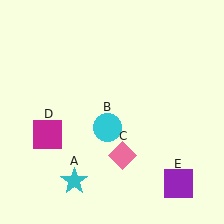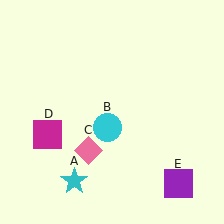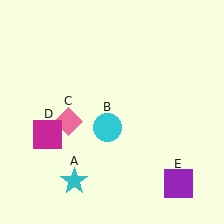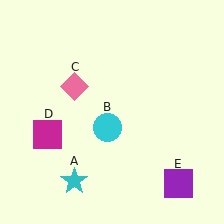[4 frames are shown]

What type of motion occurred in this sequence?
The pink diamond (object C) rotated clockwise around the center of the scene.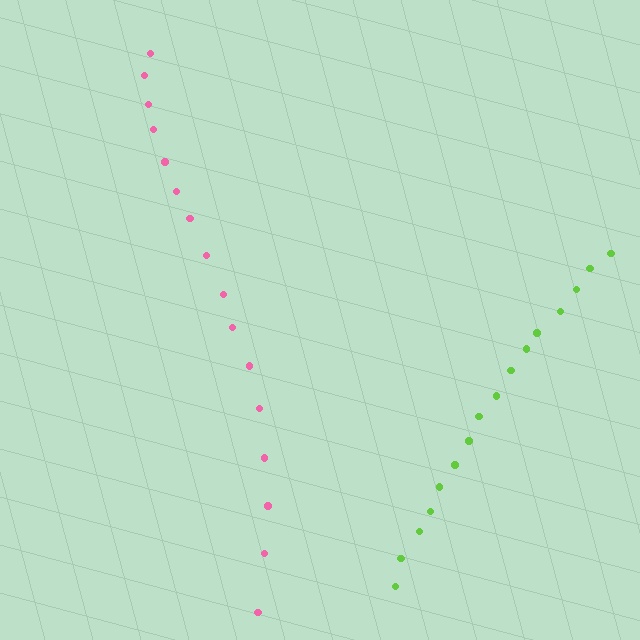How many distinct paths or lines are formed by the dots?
There are 2 distinct paths.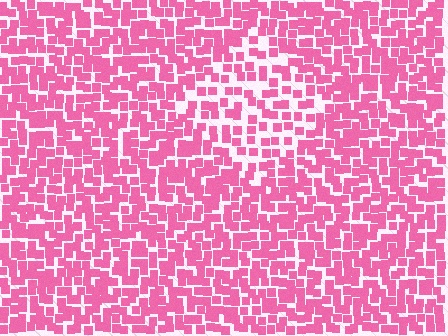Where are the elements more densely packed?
The elements are more densely packed outside the diamond boundary.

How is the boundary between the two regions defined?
The boundary is defined by a change in element density (approximately 1.8x ratio). All elements are the same color, size, and shape.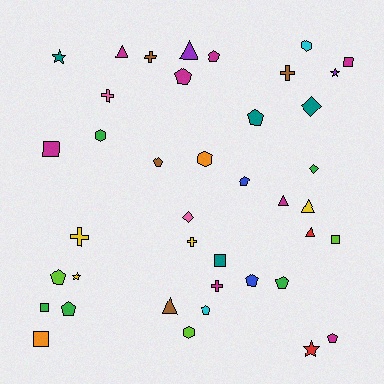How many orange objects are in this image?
There are 2 orange objects.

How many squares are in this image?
There are 6 squares.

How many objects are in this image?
There are 40 objects.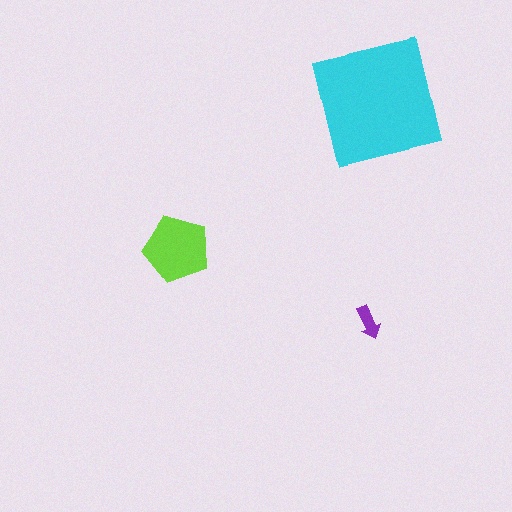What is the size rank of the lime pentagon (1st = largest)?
2nd.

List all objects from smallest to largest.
The purple arrow, the lime pentagon, the cyan square.